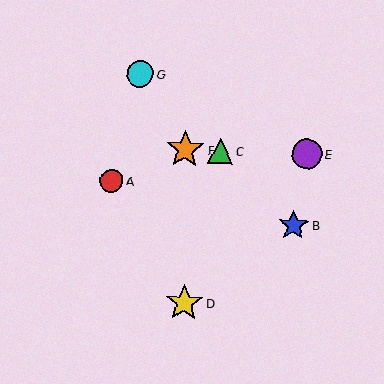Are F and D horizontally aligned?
No, F is at y≈149 and D is at y≈303.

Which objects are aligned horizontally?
Objects C, E, F are aligned horizontally.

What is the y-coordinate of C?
Object C is at y≈151.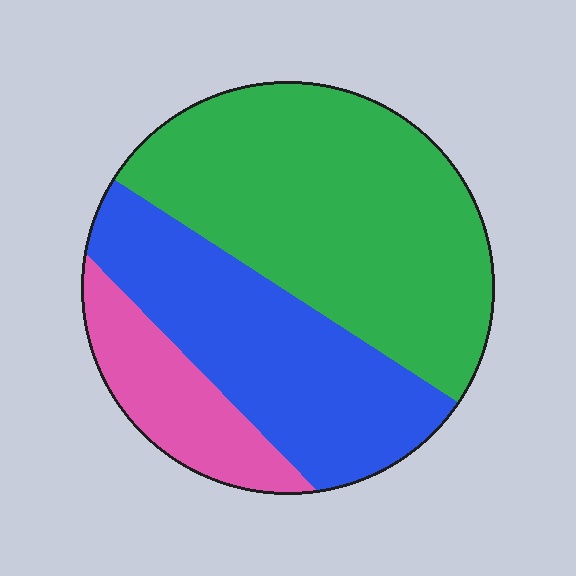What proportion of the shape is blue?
Blue covers around 35% of the shape.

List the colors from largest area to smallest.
From largest to smallest: green, blue, pink.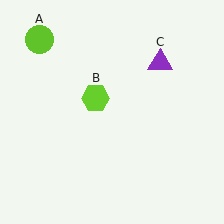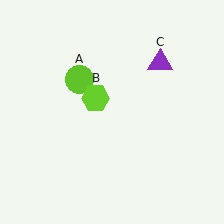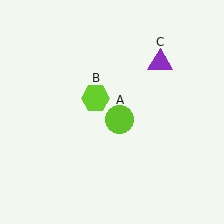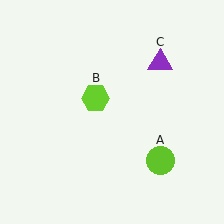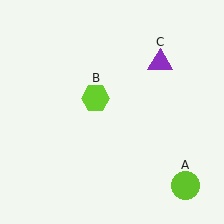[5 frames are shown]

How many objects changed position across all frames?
1 object changed position: lime circle (object A).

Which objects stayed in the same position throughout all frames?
Lime hexagon (object B) and purple triangle (object C) remained stationary.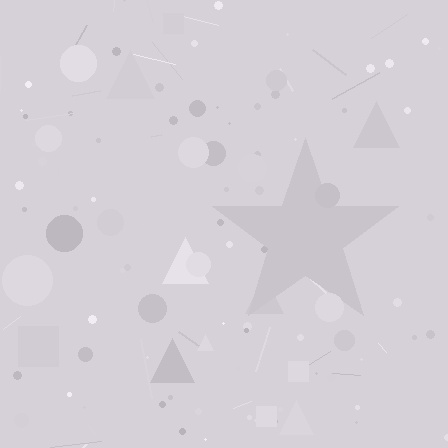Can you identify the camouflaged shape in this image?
The camouflaged shape is a star.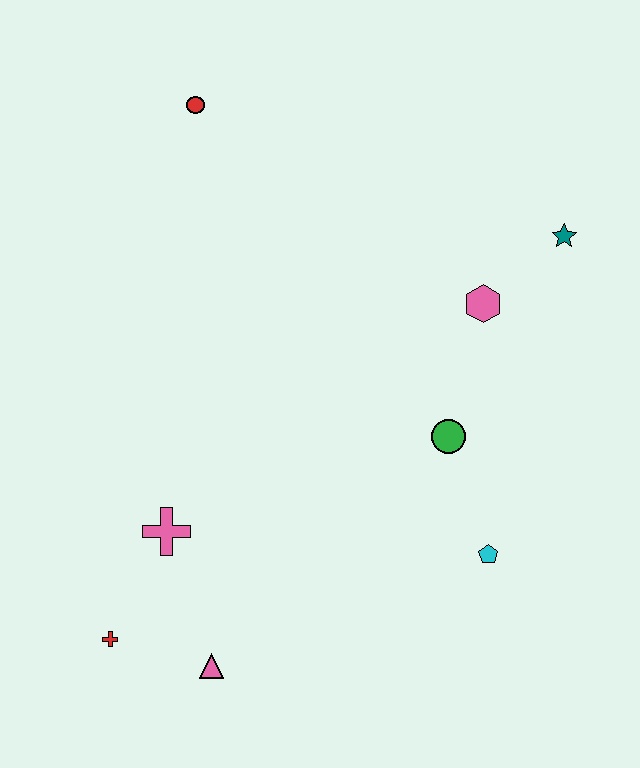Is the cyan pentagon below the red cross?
No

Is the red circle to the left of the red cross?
No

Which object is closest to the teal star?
The pink hexagon is closest to the teal star.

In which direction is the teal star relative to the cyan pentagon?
The teal star is above the cyan pentagon.